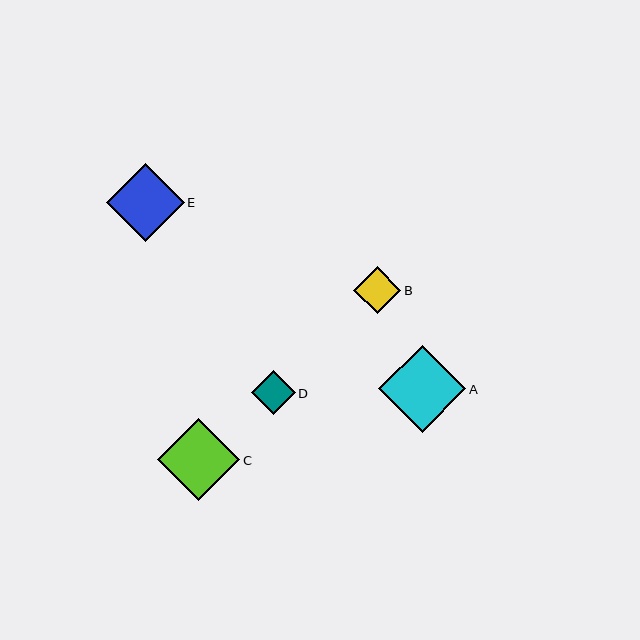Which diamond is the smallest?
Diamond D is the smallest with a size of approximately 44 pixels.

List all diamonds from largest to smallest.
From largest to smallest: A, C, E, B, D.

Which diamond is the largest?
Diamond A is the largest with a size of approximately 87 pixels.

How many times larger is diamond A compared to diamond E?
Diamond A is approximately 1.1 times the size of diamond E.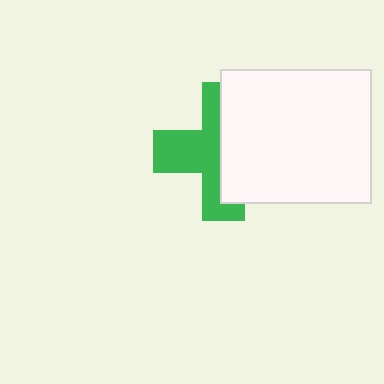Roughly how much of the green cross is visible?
About half of it is visible (roughly 49%).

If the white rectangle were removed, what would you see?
You would see the complete green cross.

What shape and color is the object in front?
The object in front is a white rectangle.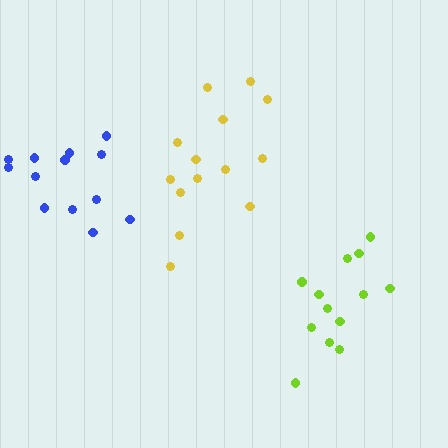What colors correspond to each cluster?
The clusters are colored: yellow, blue, lime.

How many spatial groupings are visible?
There are 3 spatial groupings.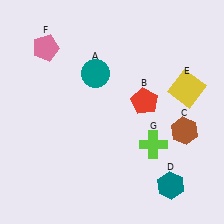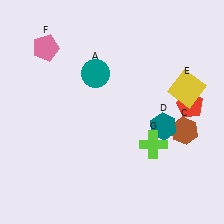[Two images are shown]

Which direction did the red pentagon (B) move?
The red pentagon (B) moved right.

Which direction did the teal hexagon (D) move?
The teal hexagon (D) moved up.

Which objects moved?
The objects that moved are: the red pentagon (B), the teal hexagon (D).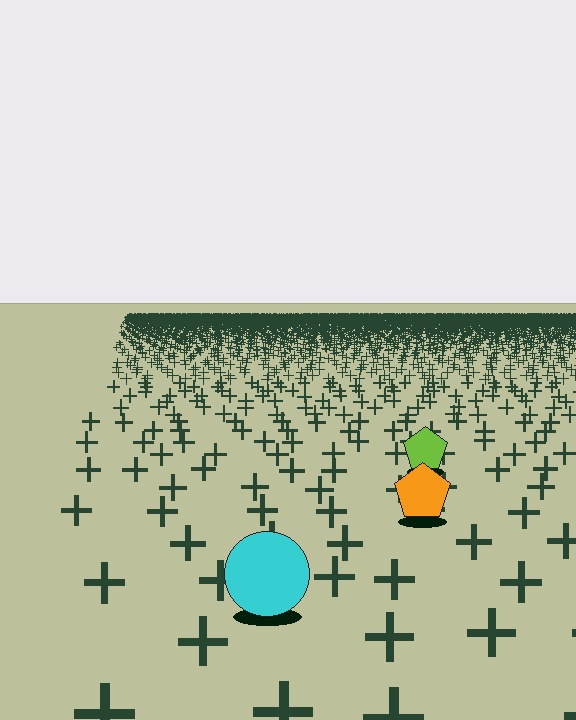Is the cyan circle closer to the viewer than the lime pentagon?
Yes. The cyan circle is closer — you can tell from the texture gradient: the ground texture is coarser near it.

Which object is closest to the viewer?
The cyan circle is closest. The texture marks near it are larger and more spread out.